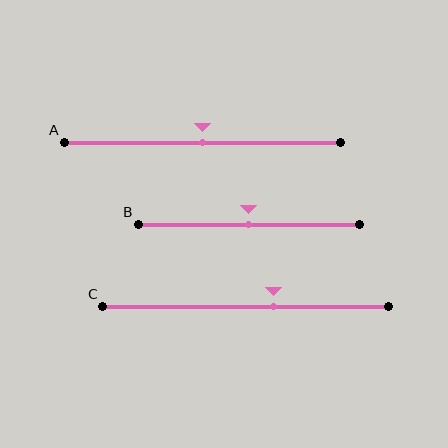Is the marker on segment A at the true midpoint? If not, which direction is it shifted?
Yes, the marker on segment A is at the true midpoint.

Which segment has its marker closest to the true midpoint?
Segment A has its marker closest to the true midpoint.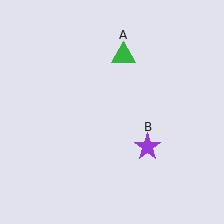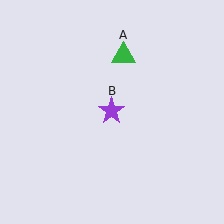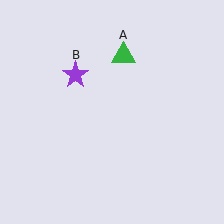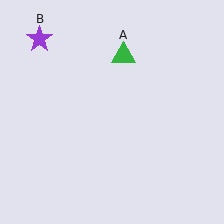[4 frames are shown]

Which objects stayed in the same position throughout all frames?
Green triangle (object A) remained stationary.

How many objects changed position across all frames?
1 object changed position: purple star (object B).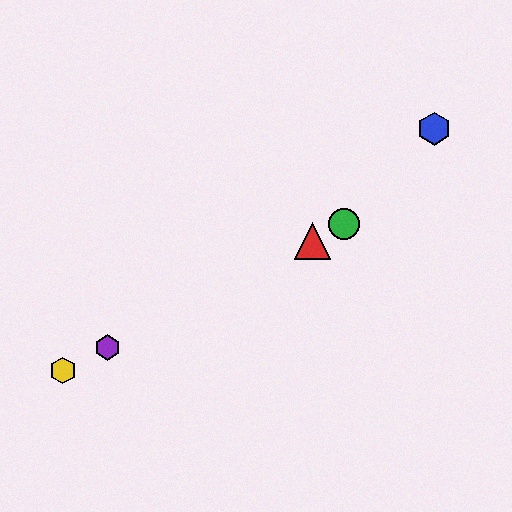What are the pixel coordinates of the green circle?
The green circle is at (344, 224).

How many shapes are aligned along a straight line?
4 shapes (the red triangle, the green circle, the yellow hexagon, the purple hexagon) are aligned along a straight line.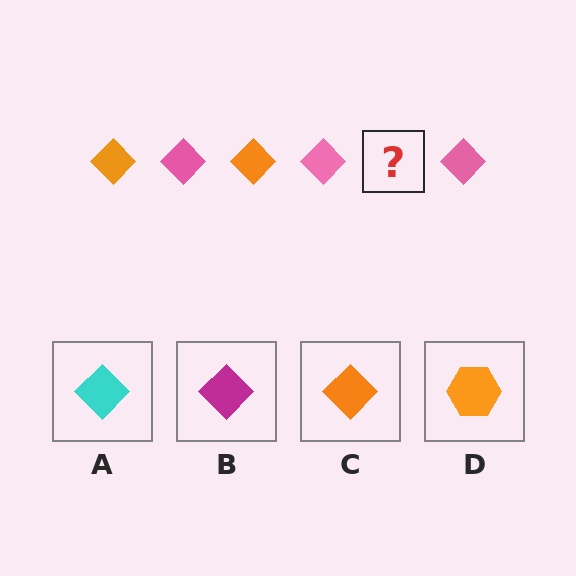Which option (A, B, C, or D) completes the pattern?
C.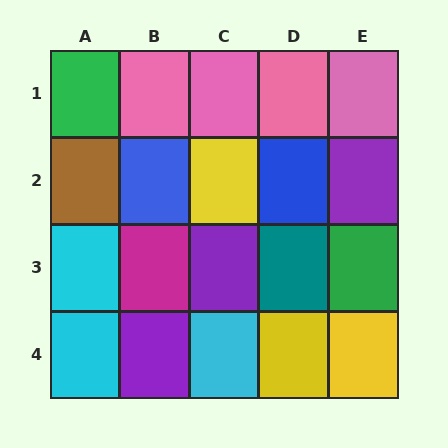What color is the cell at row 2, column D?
Blue.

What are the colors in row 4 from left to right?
Cyan, purple, cyan, yellow, yellow.